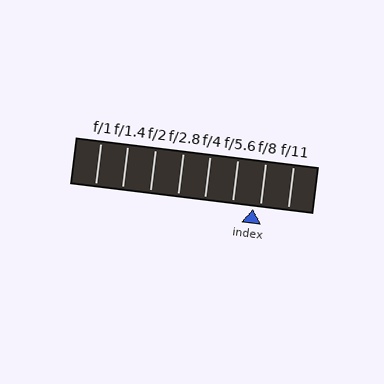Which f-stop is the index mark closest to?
The index mark is closest to f/8.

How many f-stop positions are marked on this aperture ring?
There are 8 f-stop positions marked.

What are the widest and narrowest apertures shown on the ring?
The widest aperture shown is f/1 and the narrowest is f/11.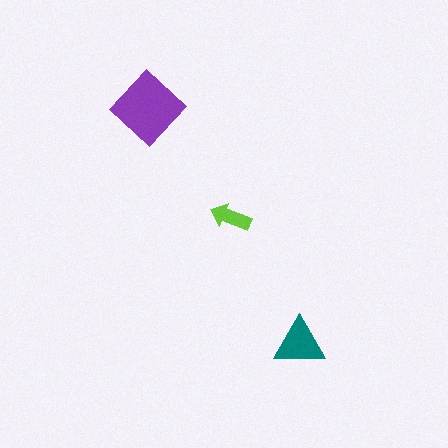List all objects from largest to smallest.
The purple diamond, the teal triangle, the lime arrow.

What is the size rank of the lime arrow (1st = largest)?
3rd.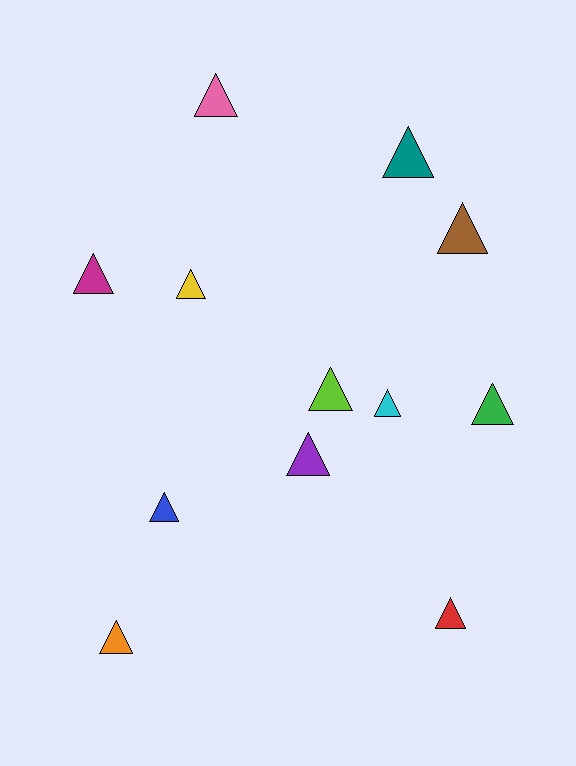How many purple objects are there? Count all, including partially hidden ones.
There is 1 purple object.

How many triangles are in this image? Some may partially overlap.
There are 12 triangles.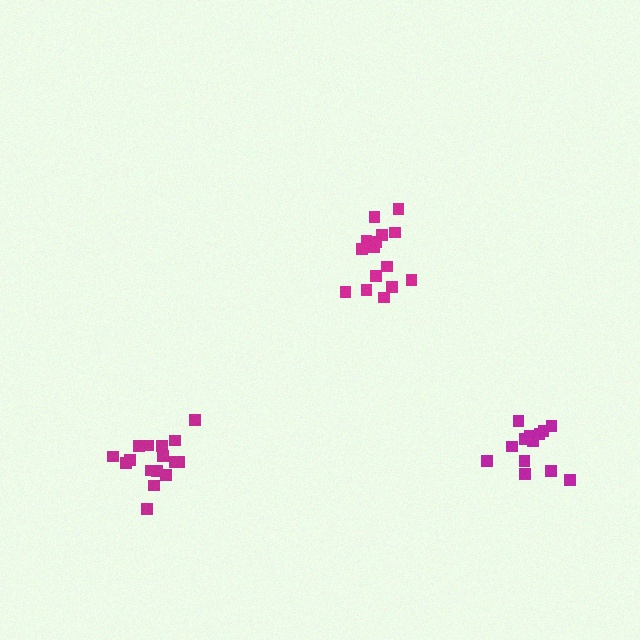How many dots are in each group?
Group 1: 16 dots, Group 2: 16 dots, Group 3: 13 dots (45 total).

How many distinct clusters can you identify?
There are 3 distinct clusters.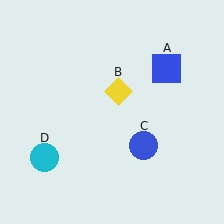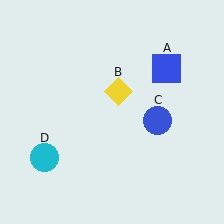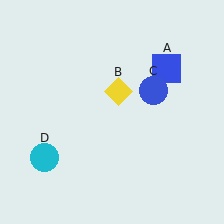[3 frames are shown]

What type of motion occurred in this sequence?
The blue circle (object C) rotated counterclockwise around the center of the scene.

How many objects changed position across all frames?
1 object changed position: blue circle (object C).